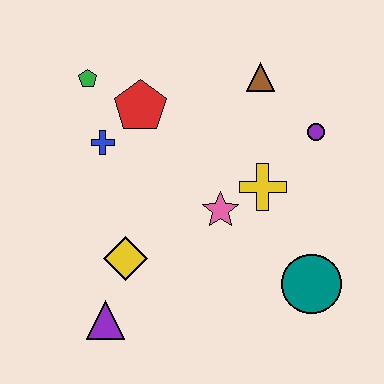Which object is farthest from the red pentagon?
The teal circle is farthest from the red pentagon.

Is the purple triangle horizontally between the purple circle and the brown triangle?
No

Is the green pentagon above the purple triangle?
Yes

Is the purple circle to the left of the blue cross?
No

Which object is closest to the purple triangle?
The yellow diamond is closest to the purple triangle.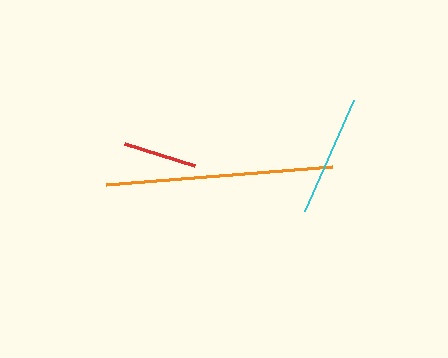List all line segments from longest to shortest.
From longest to shortest: orange, cyan, red.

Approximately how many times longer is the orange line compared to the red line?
The orange line is approximately 3.1 times the length of the red line.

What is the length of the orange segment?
The orange segment is approximately 226 pixels long.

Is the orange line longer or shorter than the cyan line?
The orange line is longer than the cyan line.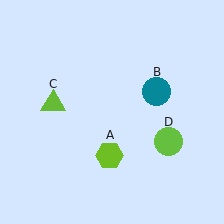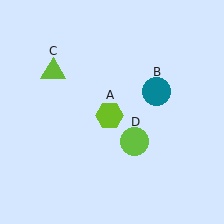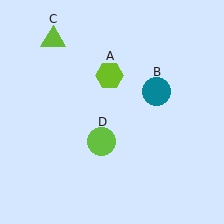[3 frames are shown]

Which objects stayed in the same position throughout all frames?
Teal circle (object B) remained stationary.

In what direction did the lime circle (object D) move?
The lime circle (object D) moved left.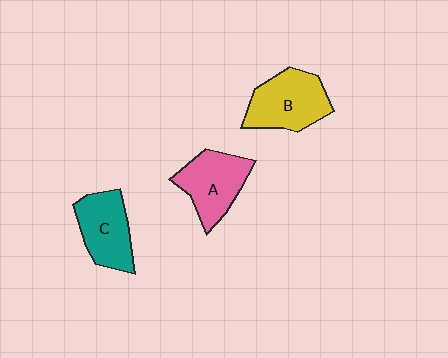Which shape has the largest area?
Shape B (yellow).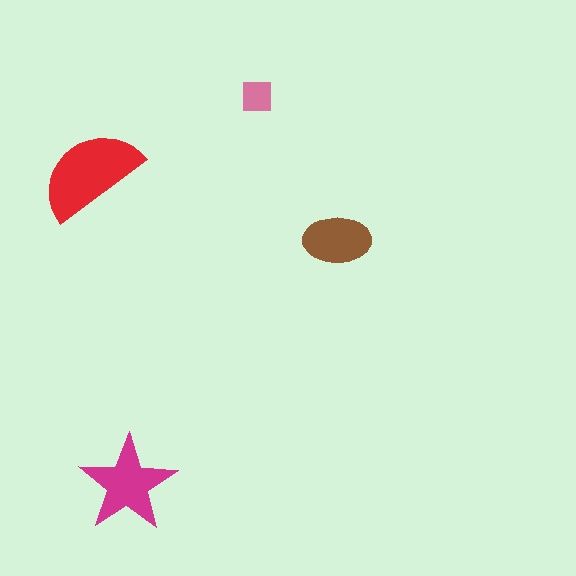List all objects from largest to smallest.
The red semicircle, the magenta star, the brown ellipse, the pink square.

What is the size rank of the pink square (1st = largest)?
4th.